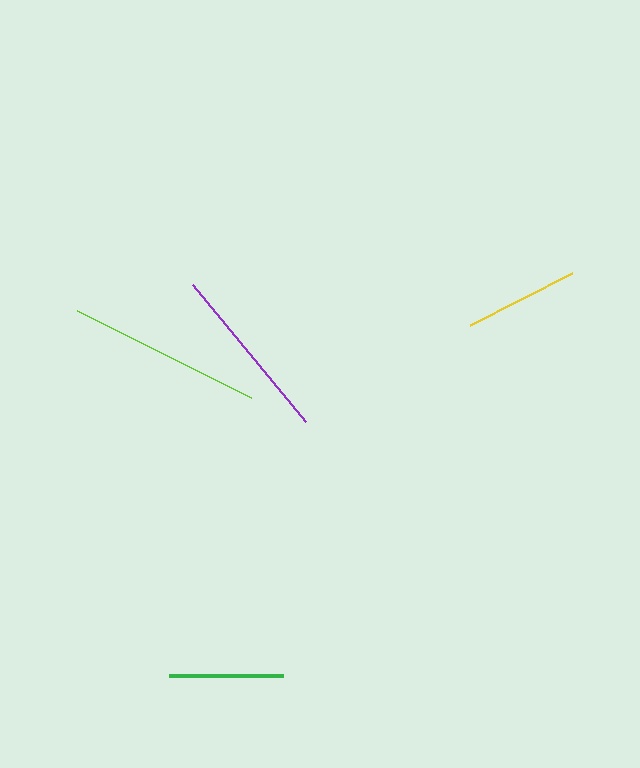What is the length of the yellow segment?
The yellow segment is approximately 115 pixels long.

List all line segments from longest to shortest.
From longest to shortest: lime, purple, green, yellow.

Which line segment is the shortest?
The yellow line is the shortest at approximately 115 pixels.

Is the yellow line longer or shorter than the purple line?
The purple line is longer than the yellow line.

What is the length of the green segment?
The green segment is approximately 115 pixels long.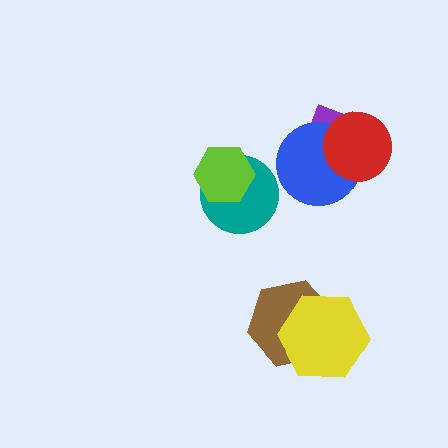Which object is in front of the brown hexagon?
The yellow hexagon is in front of the brown hexagon.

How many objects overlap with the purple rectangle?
2 objects overlap with the purple rectangle.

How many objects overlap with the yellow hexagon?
1 object overlaps with the yellow hexagon.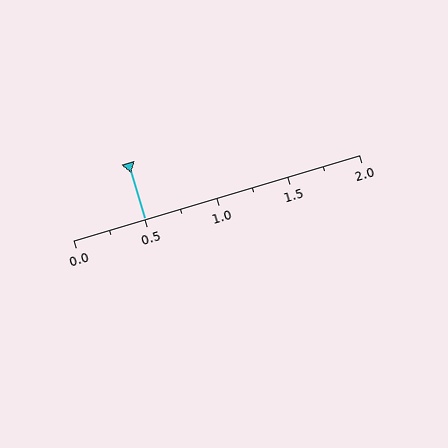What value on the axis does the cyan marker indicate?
The marker indicates approximately 0.5.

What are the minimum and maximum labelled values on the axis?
The axis runs from 0.0 to 2.0.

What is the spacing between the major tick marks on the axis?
The major ticks are spaced 0.5 apart.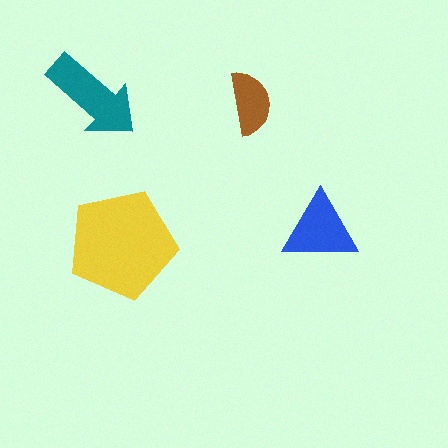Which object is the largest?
The yellow pentagon.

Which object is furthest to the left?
The teal arrow is leftmost.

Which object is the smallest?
The brown semicircle.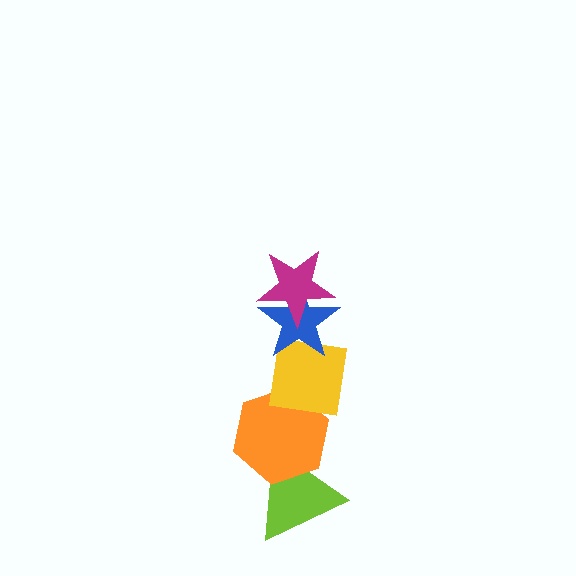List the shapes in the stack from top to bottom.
From top to bottom: the magenta star, the blue star, the yellow square, the orange hexagon, the lime triangle.